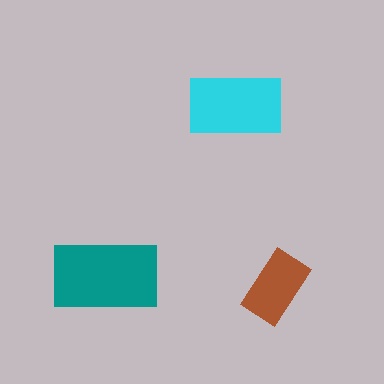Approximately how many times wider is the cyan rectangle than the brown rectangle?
About 1.5 times wider.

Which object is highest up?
The cyan rectangle is topmost.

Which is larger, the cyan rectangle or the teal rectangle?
The teal one.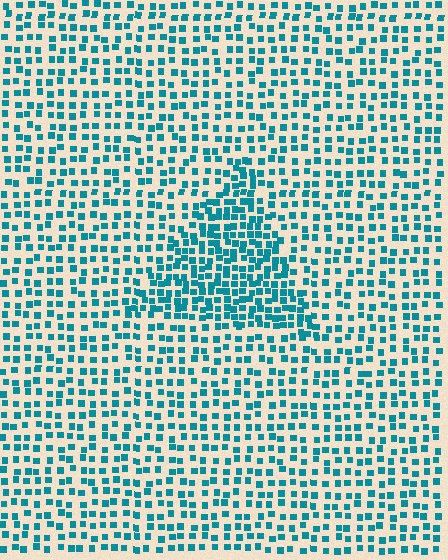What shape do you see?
I see a triangle.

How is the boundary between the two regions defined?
The boundary is defined by a change in element density (approximately 1.8x ratio). All elements are the same color, size, and shape.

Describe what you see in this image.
The image contains small teal elements arranged at two different densities. A triangle-shaped region is visible where the elements are more densely packed than the surrounding area.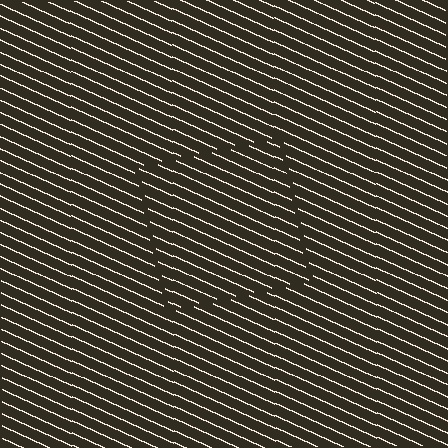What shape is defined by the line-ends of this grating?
An illusory square. The interior of the shape contains the same grating, shifted by half a period — the contour is defined by the phase discontinuity where line-ends from the inner and outer gratings abut.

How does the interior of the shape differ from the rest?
The interior of the shape contains the same grating, shifted by half a period — the contour is defined by the phase discontinuity where line-ends from the inner and outer gratings abut.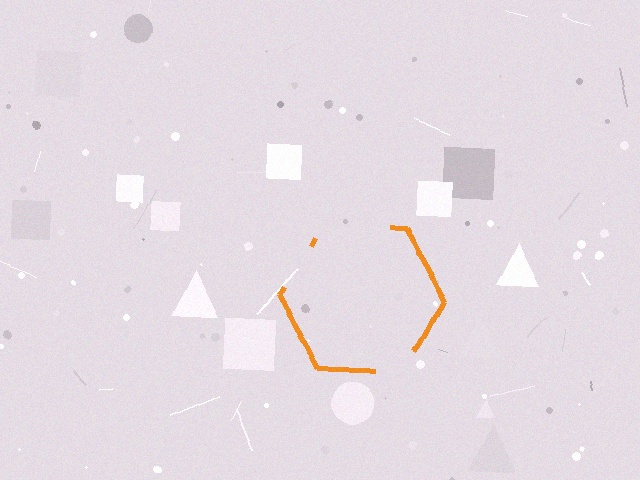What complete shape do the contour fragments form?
The contour fragments form a hexagon.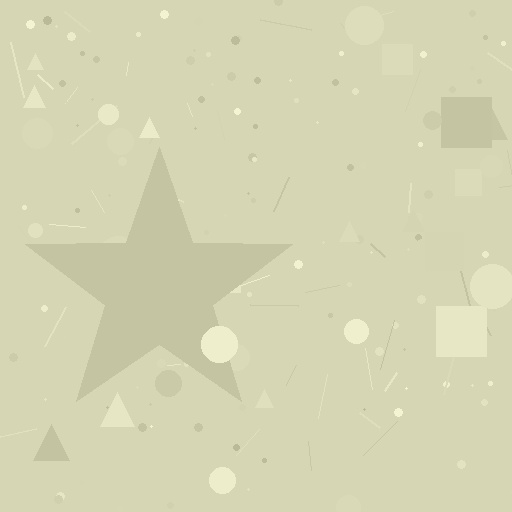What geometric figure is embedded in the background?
A star is embedded in the background.